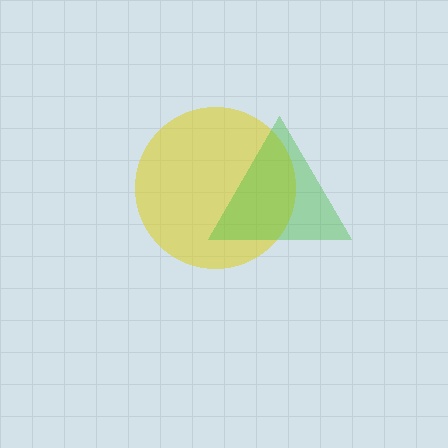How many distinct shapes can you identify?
There are 2 distinct shapes: a yellow circle, a green triangle.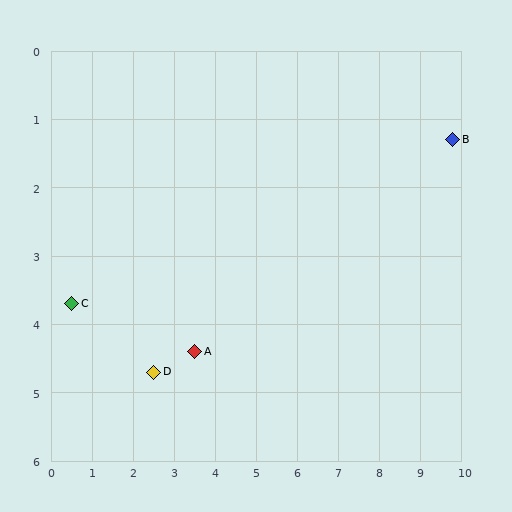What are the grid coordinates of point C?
Point C is at approximately (0.5, 3.7).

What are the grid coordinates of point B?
Point B is at approximately (9.8, 1.3).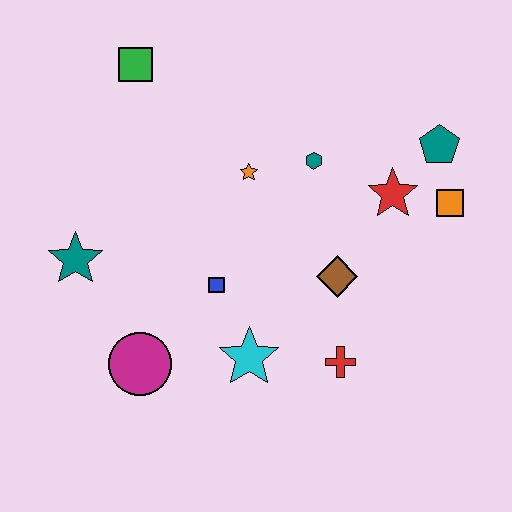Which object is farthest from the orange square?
The teal star is farthest from the orange square.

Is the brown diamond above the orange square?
No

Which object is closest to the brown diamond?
The red cross is closest to the brown diamond.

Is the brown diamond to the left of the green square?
No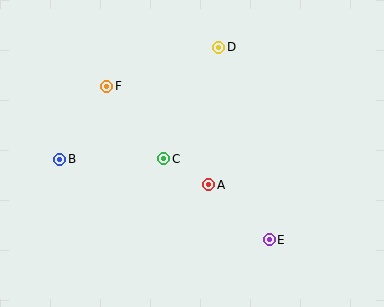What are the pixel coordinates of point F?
Point F is at (107, 86).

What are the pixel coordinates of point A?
Point A is at (209, 185).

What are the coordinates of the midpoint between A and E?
The midpoint between A and E is at (239, 212).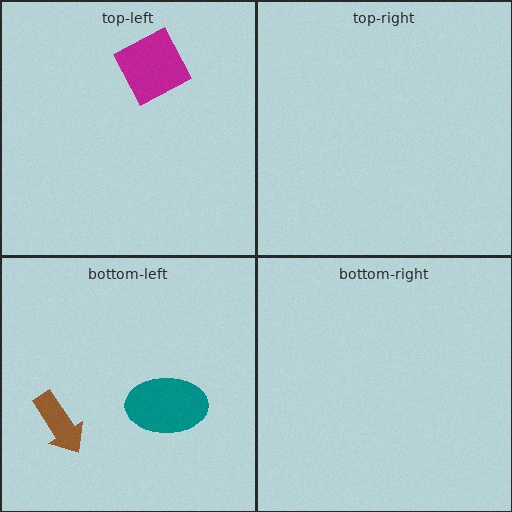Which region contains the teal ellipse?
The bottom-left region.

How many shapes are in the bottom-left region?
2.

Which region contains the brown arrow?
The bottom-left region.